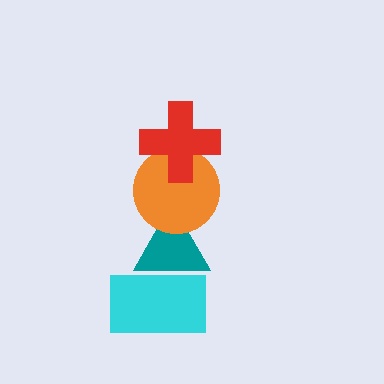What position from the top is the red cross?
The red cross is 1st from the top.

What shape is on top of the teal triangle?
The orange circle is on top of the teal triangle.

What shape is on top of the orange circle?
The red cross is on top of the orange circle.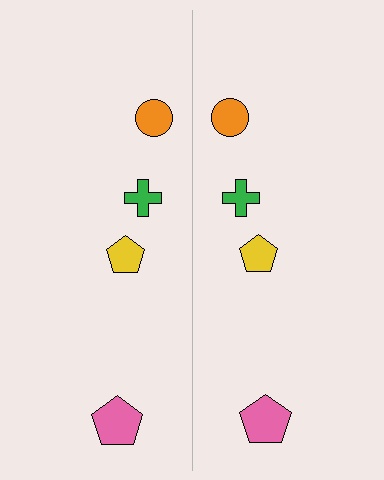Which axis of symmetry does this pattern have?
The pattern has a vertical axis of symmetry running through the center of the image.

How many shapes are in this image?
There are 8 shapes in this image.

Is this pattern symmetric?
Yes, this pattern has bilateral (reflection) symmetry.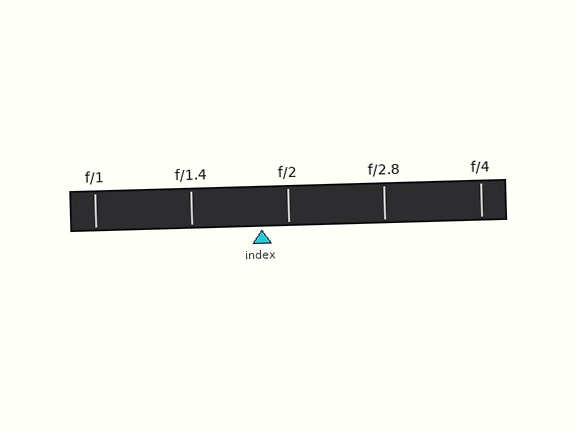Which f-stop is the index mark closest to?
The index mark is closest to f/2.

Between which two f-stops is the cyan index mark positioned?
The index mark is between f/1.4 and f/2.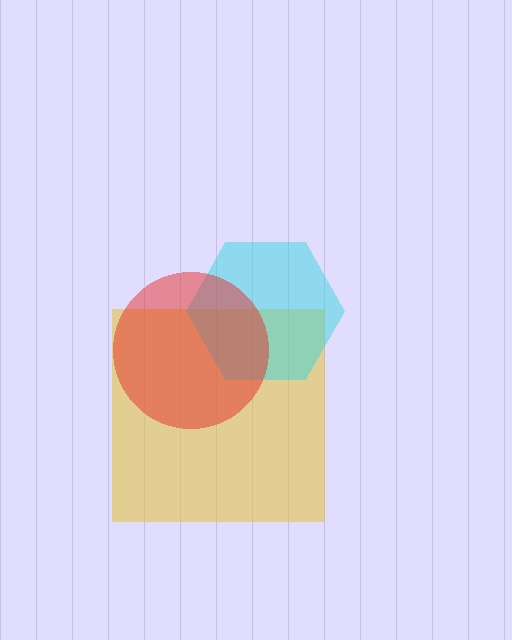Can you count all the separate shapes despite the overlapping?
Yes, there are 3 separate shapes.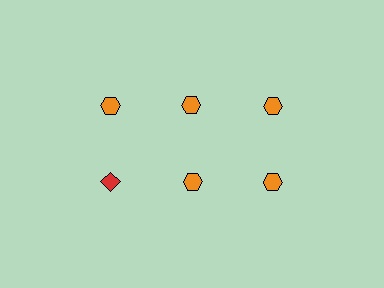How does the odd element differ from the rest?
It differs in both color (red instead of orange) and shape (diamond instead of hexagon).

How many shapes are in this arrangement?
There are 6 shapes arranged in a grid pattern.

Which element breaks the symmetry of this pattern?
The red diamond in the second row, leftmost column breaks the symmetry. All other shapes are orange hexagons.